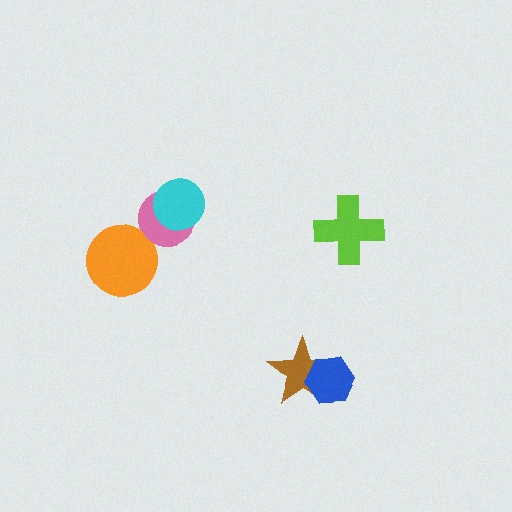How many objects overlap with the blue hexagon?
1 object overlaps with the blue hexagon.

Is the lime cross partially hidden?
No, no other shape covers it.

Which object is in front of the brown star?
The blue hexagon is in front of the brown star.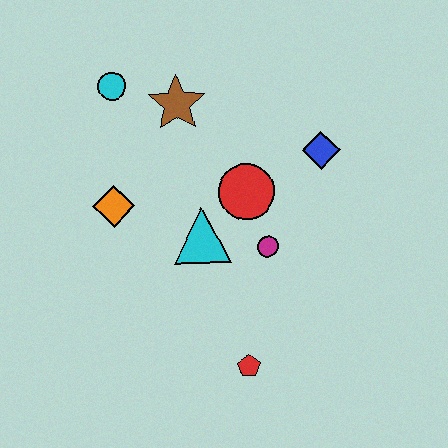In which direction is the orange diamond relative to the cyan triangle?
The orange diamond is to the left of the cyan triangle.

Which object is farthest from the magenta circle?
The cyan circle is farthest from the magenta circle.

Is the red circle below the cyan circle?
Yes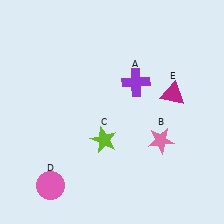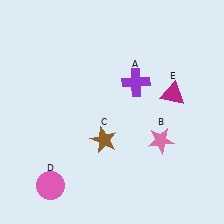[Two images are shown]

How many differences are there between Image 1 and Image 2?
There is 1 difference between the two images.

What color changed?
The star (C) changed from lime in Image 1 to brown in Image 2.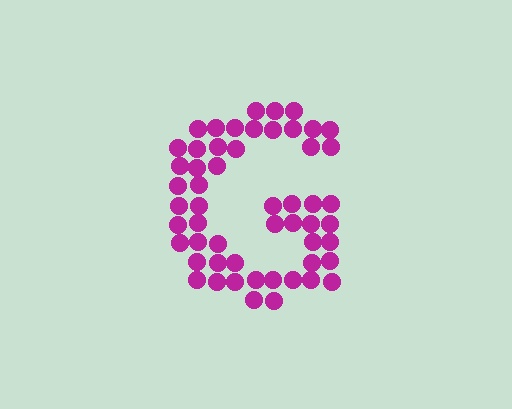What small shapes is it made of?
It is made of small circles.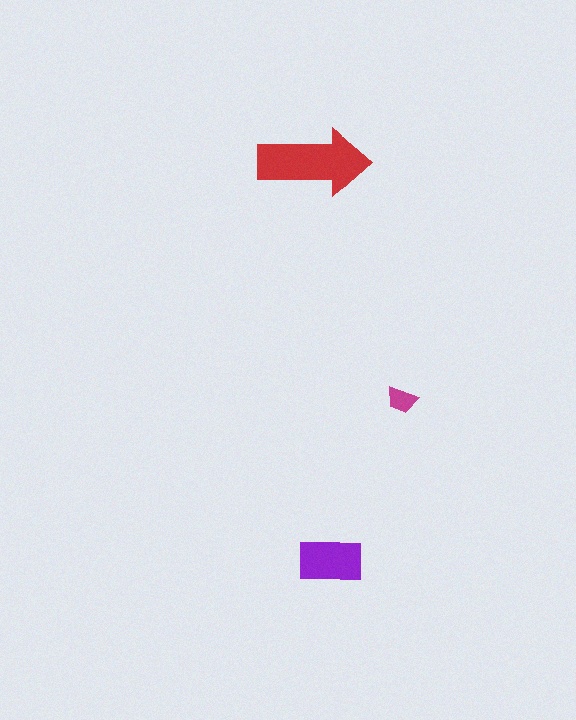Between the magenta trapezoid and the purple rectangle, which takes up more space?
The purple rectangle.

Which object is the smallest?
The magenta trapezoid.